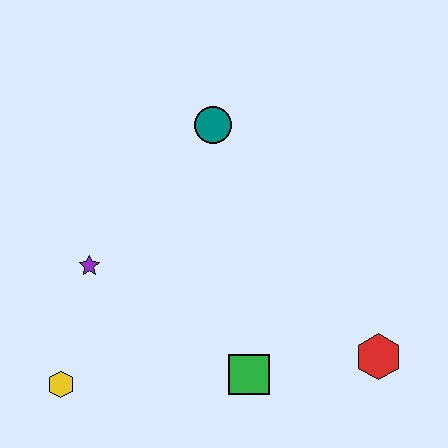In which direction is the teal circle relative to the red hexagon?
The teal circle is above the red hexagon.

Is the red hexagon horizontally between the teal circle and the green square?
No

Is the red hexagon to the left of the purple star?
No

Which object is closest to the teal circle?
The purple star is closest to the teal circle.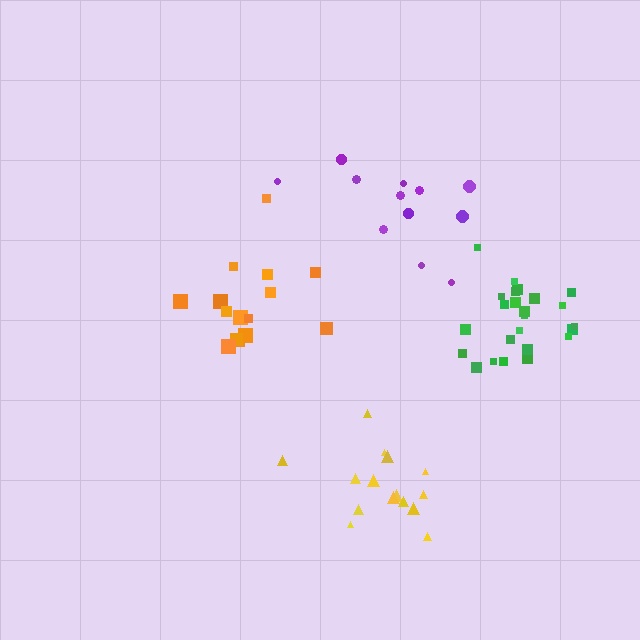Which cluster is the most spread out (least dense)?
Orange.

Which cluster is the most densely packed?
Green.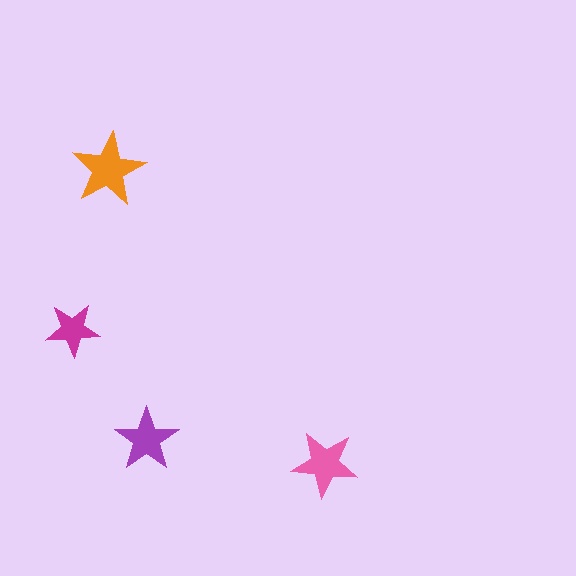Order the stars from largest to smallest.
the orange one, the pink one, the purple one, the magenta one.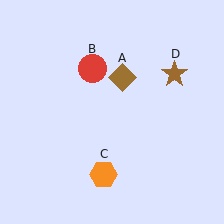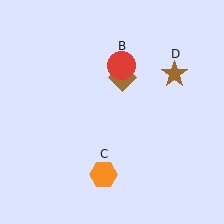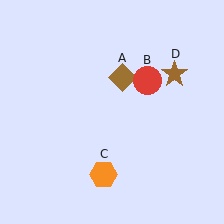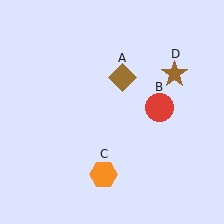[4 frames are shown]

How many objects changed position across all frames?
1 object changed position: red circle (object B).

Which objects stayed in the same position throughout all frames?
Brown diamond (object A) and orange hexagon (object C) and brown star (object D) remained stationary.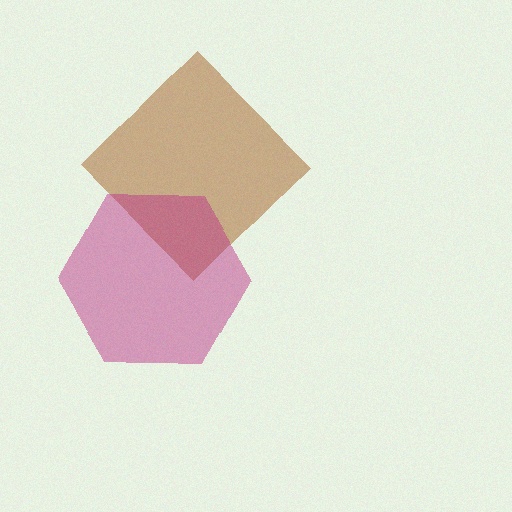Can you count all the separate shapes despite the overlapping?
Yes, there are 2 separate shapes.